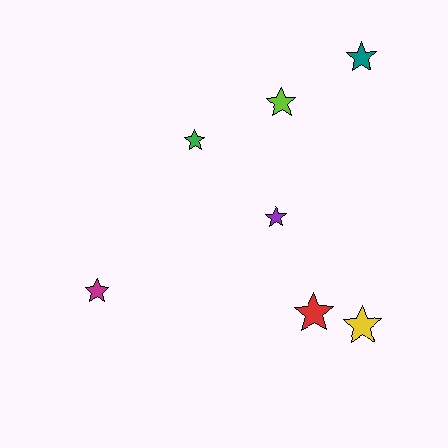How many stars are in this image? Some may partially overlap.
There are 7 stars.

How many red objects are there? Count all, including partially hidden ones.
There is 1 red object.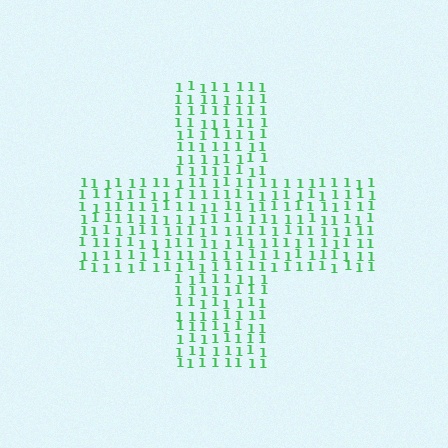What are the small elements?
The small elements are digit 1's.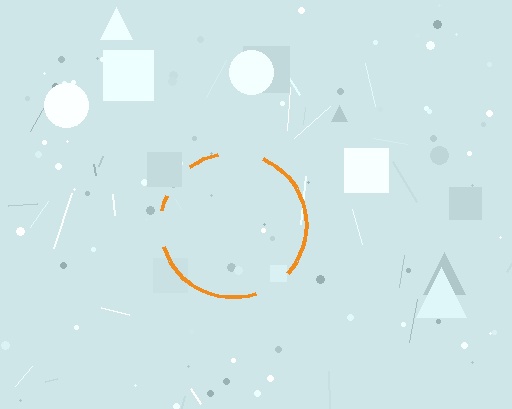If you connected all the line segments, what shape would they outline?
They would outline a circle.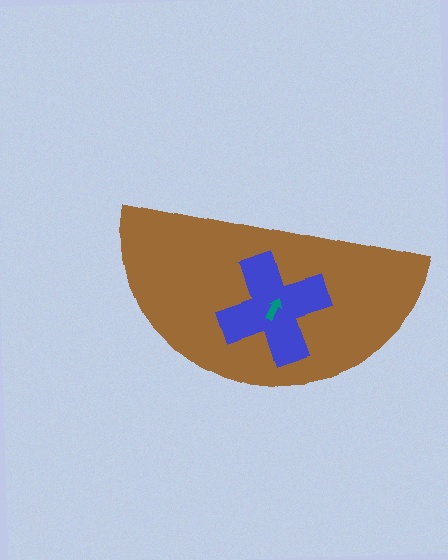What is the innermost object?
The teal arrow.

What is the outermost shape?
The brown semicircle.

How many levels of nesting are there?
3.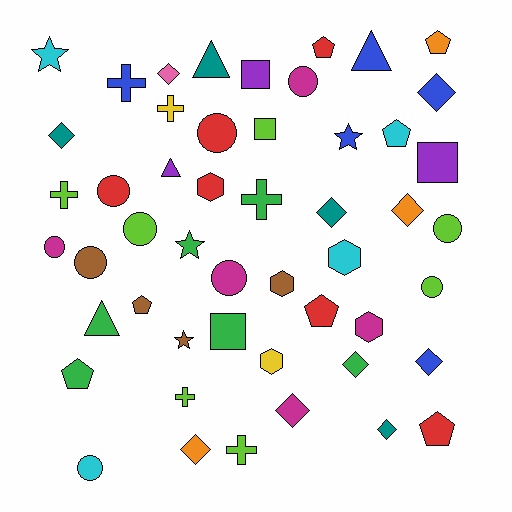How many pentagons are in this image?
There are 7 pentagons.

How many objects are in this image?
There are 50 objects.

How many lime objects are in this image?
There are 7 lime objects.